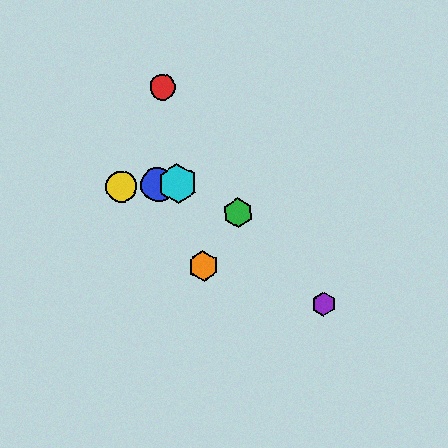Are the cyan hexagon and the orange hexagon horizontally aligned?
No, the cyan hexagon is at y≈184 and the orange hexagon is at y≈266.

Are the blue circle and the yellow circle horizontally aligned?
Yes, both are at y≈185.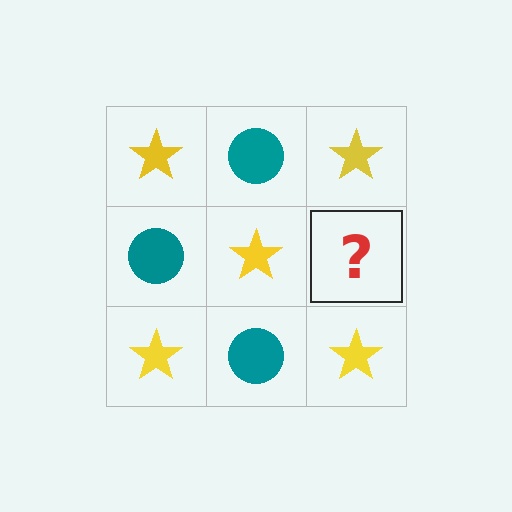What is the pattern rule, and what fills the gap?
The rule is that it alternates yellow star and teal circle in a checkerboard pattern. The gap should be filled with a teal circle.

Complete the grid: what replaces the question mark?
The question mark should be replaced with a teal circle.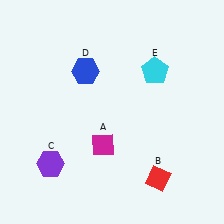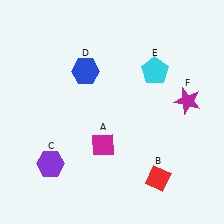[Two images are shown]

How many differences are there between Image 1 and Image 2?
There is 1 difference between the two images.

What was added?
A magenta star (F) was added in Image 2.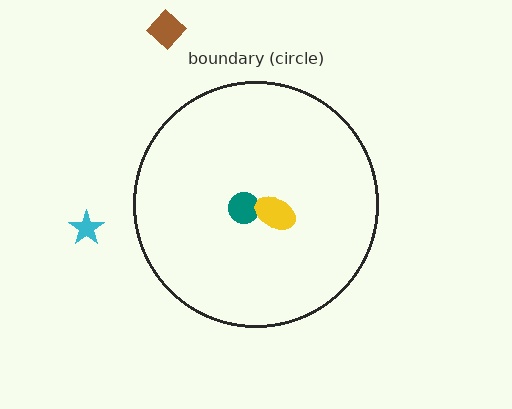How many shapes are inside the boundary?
2 inside, 2 outside.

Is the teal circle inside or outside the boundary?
Inside.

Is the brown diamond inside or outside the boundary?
Outside.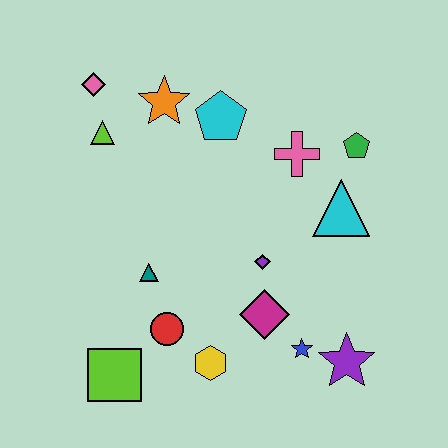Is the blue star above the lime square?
Yes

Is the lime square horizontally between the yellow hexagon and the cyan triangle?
No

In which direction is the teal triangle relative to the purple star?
The teal triangle is to the left of the purple star.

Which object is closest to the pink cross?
The green pentagon is closest to the pink cross.